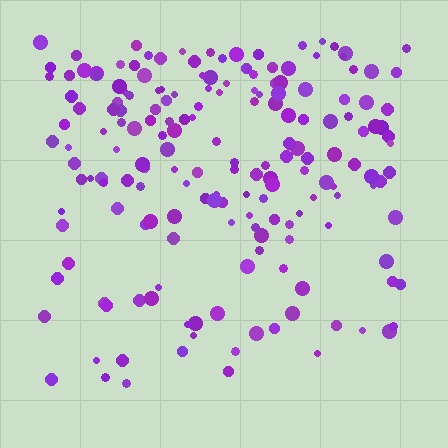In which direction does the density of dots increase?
From bottom to top, with the top side densest.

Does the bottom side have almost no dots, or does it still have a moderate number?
Still a moderate number, just noticeably fewer than the top.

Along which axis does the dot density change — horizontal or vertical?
Vertical.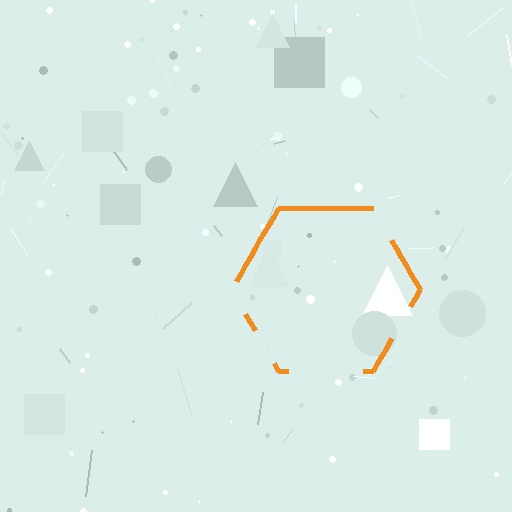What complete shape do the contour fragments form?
The contour fragments form a hexagon.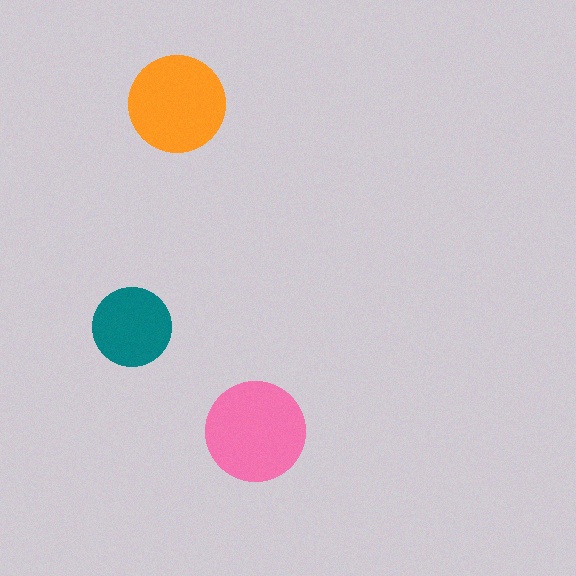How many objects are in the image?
There are 3 objects in the image.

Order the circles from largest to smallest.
the pink one, the orange one, the teal one.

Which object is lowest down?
The pink circle is bottommost.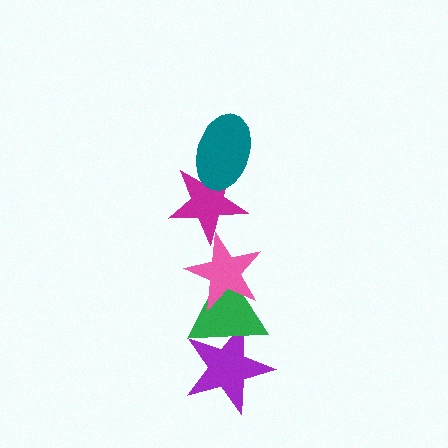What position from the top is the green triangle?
The green triangle is 4th from the top.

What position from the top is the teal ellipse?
The teal ellipse is 1st from the top.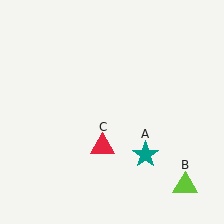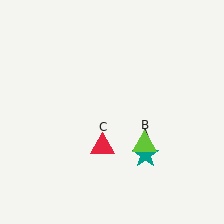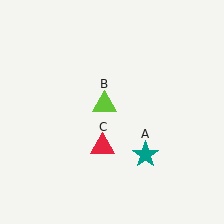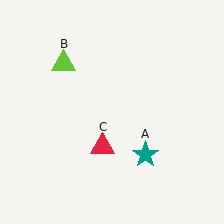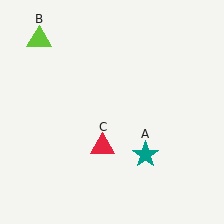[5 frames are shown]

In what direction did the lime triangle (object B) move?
The lime triangle (object B) moved up and to the left.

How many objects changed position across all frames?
1 object changed position: lime triangle (object B).